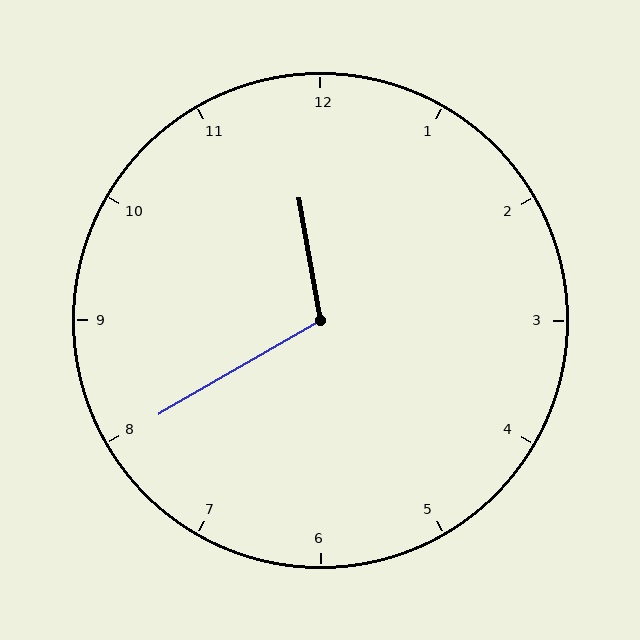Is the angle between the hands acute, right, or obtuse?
It is obtuse.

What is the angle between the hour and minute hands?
Approximately 110 degrees.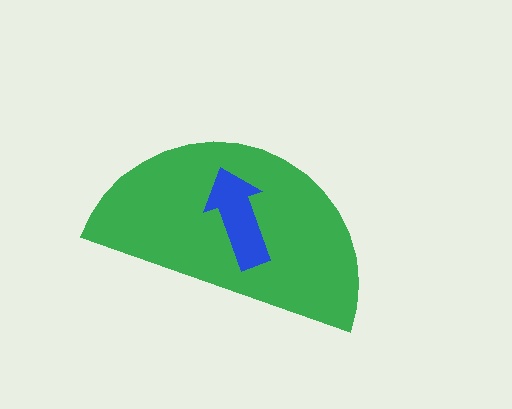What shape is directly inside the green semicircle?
The blue arrow.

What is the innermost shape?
The blue arrow.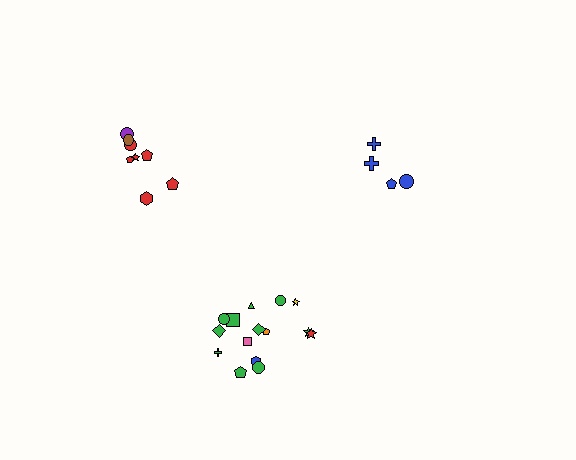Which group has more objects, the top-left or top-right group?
The top-left group.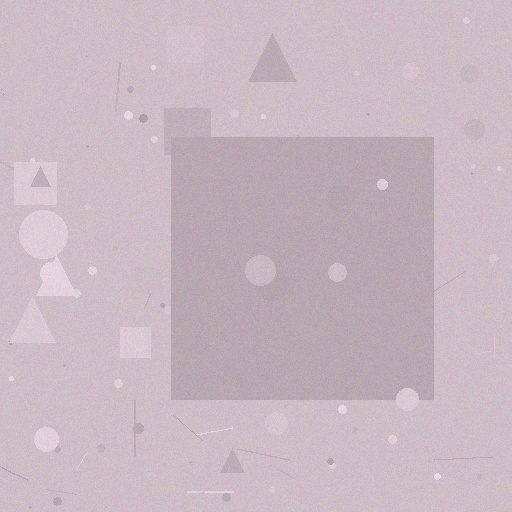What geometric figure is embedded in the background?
A square is embedded in the background.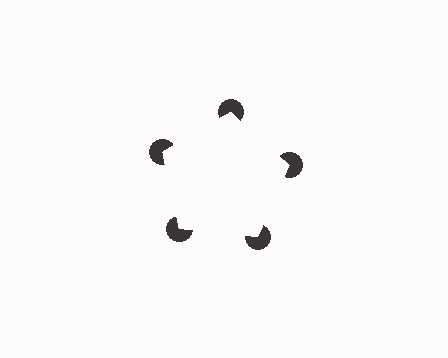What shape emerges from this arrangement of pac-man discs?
An illusory pentagon — its edges are inferred from the aligned wedge cuts in the pac-man discs, not physically drawn.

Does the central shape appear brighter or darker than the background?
It typically appears slightly brighter than the background, even though no actual brightness change is drawn.